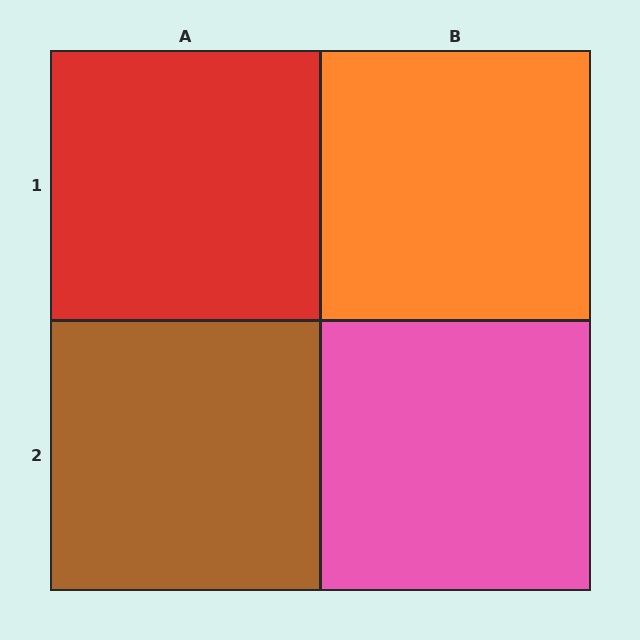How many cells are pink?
1 cell is pink.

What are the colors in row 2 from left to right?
Brown, pink.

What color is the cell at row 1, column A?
Red.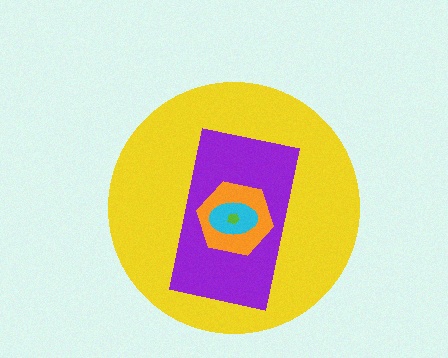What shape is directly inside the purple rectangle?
The orange hexagon.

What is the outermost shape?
The yellow circle.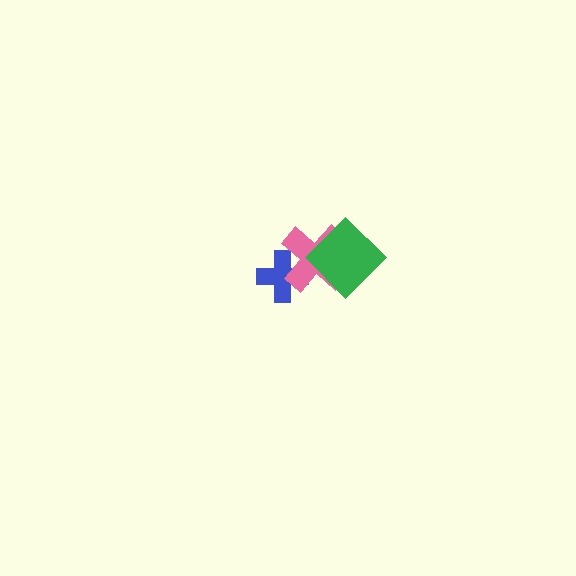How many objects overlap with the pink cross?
2 objects overlap with the pink cross.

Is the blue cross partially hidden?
Yes, it is partially covered by another shape.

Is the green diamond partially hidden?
No, no other shape covers it.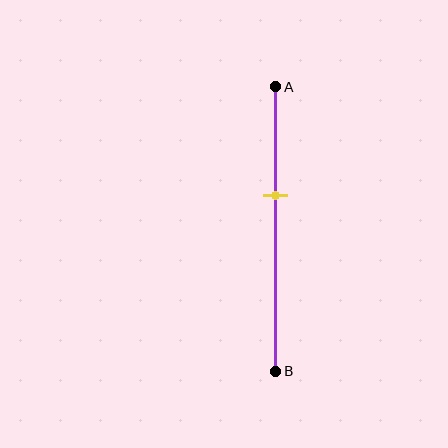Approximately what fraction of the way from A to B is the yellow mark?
The yellow mark is approximately 40% of the way from A to B.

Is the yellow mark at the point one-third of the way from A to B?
No, the mark is at about 40% from A, not at the 33% one-third point.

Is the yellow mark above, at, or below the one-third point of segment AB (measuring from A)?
The yellow mark is below the one-third point of segment AB.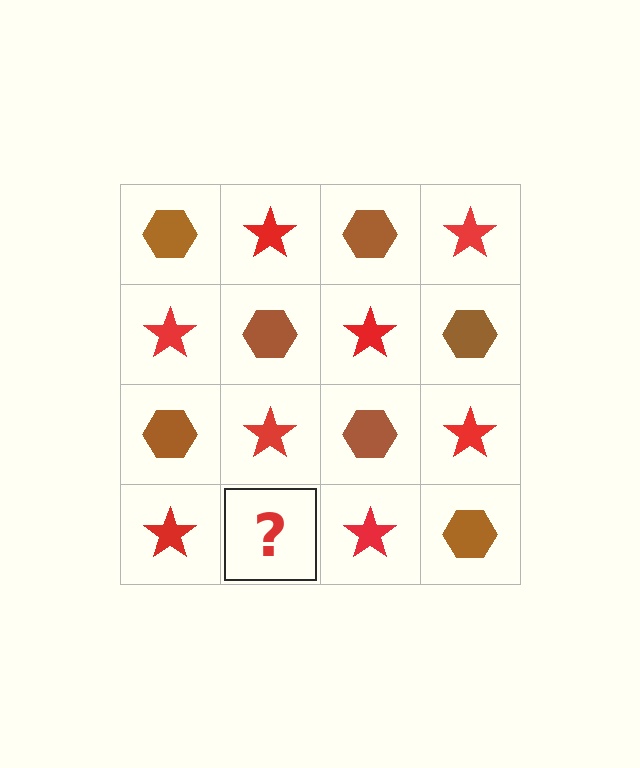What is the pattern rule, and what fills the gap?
The rule is that it alternates brown hexagon and red star in a checkerboard pattern. The gap should be filled with a brown hexagon.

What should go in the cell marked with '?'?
The missing cell should contain a brown hexagon.